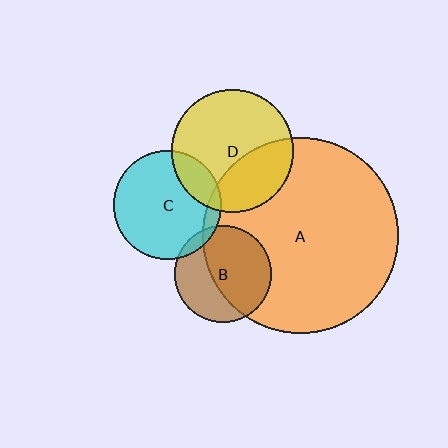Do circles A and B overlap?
Yes.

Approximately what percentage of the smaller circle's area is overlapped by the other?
Approximately 60%.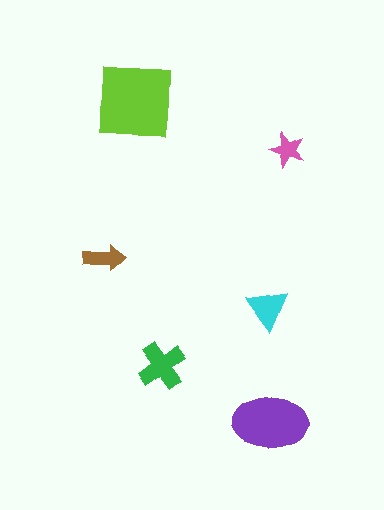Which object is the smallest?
The pink star.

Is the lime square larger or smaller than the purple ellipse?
Larger.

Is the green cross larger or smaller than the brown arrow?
Larger.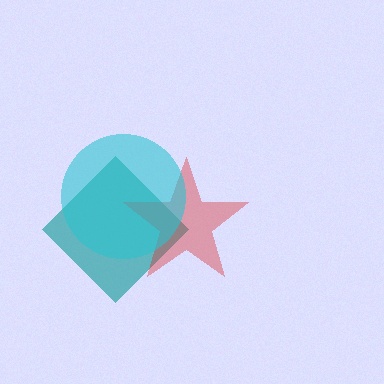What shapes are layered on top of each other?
The layered shapes are: a teal diamond, a red star, a cyan circle.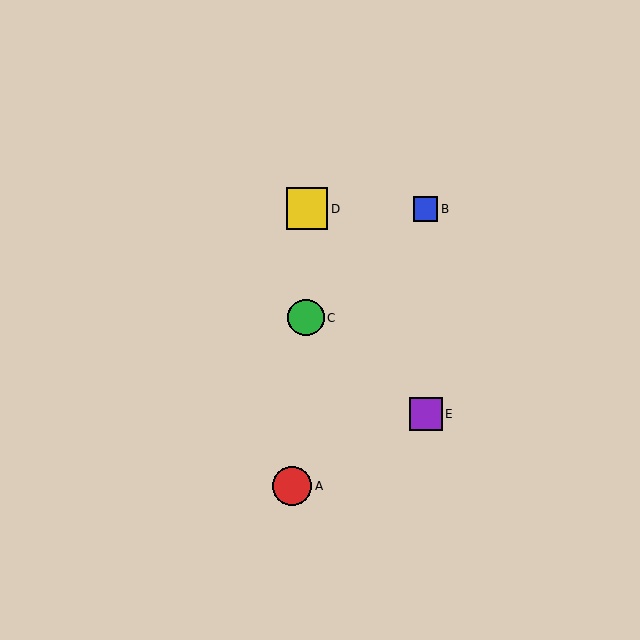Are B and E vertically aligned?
Yes, both are at x≈426.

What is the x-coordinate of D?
Object D is at x≈307.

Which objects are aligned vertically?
Objects B, E are aligned vertically.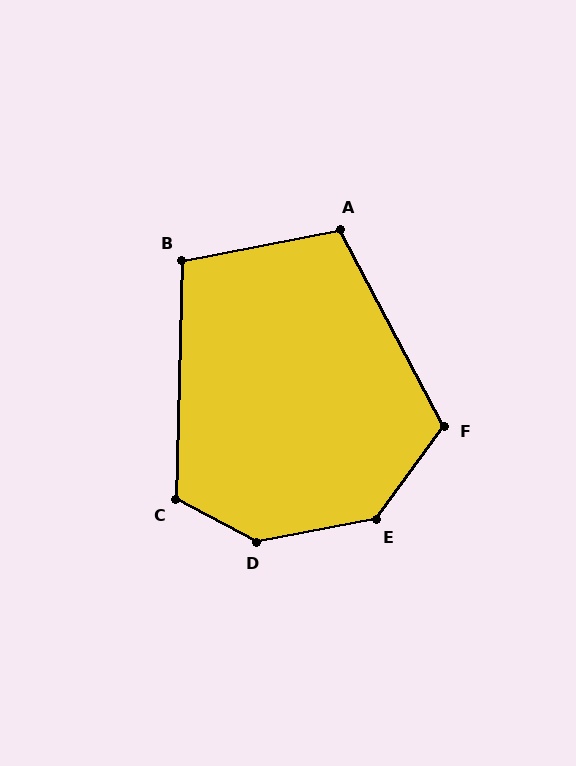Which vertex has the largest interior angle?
D, at approximately 141 degrees.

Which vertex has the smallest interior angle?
B, at approximately 103 degrees.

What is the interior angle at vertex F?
Approximately 116 degrees (obtuse).